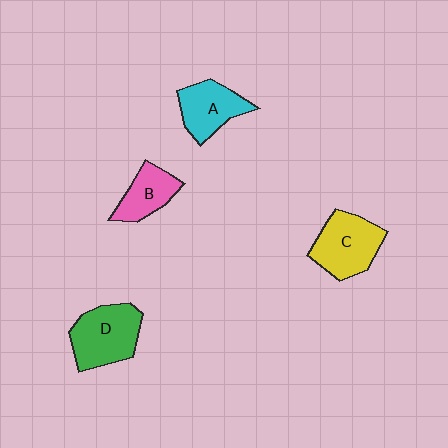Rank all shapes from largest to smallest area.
From largest to smallest: D (green), C (yellow), A (cyan), B (pink).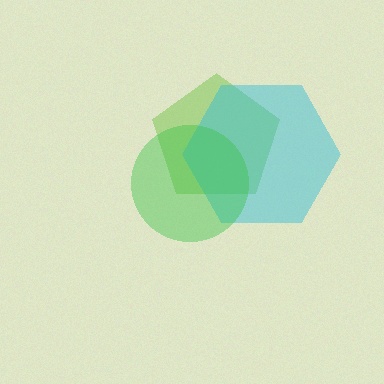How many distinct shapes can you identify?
There are 3 distinct shapes: a lime pentagon, a cyan hexagon, a green circle.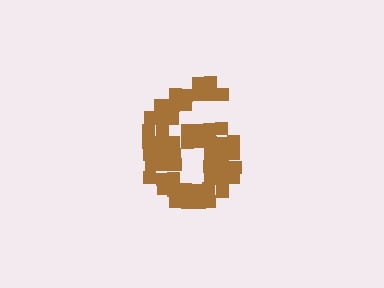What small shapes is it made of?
It is made of small squares.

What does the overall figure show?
The overall figure shows the digit 6.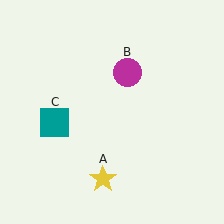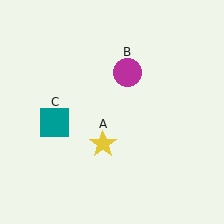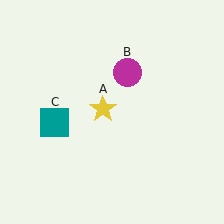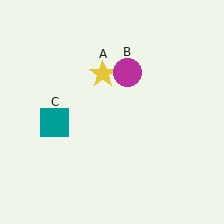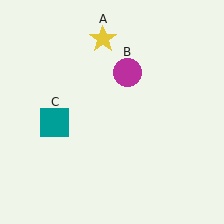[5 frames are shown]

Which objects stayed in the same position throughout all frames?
Magenta circle (object B) and teal square (object C) remained stationary.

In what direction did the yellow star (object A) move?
The yellow star (object A) moved up.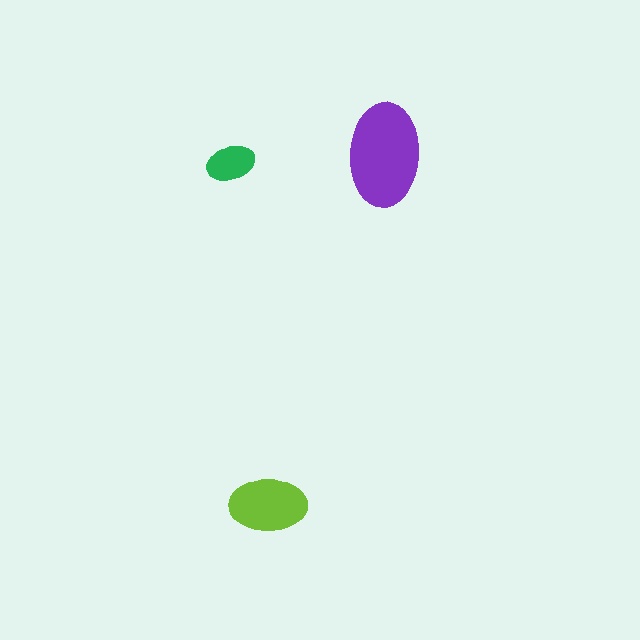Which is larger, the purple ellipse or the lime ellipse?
The purple one.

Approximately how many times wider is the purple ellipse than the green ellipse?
About 2 times wider.